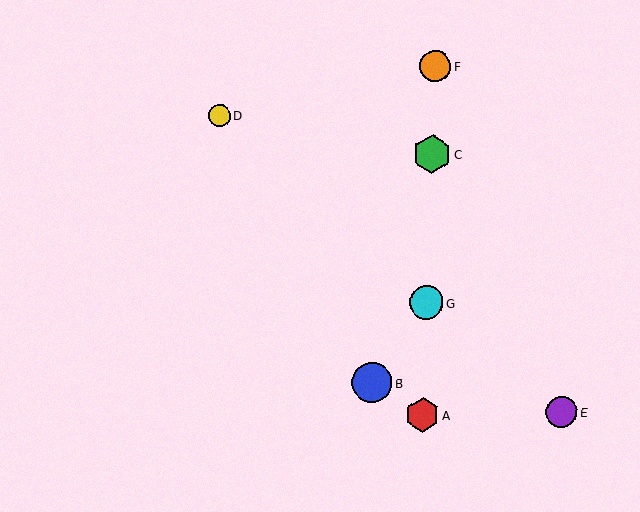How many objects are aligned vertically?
4 objects (A, C, F, G) are aligned vertically.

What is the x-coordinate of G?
Object G is at x≈426.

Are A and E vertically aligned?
No, A is at x≈422 and E is at x≈561.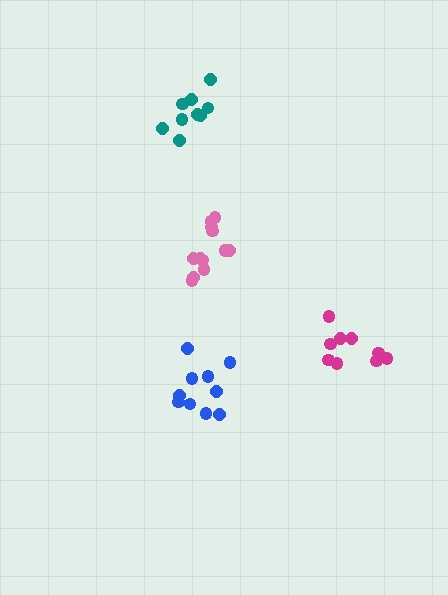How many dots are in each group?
Group 1: 12 dots, Group 2: 10 dots, Group 3: 10 dots, Group 4: 9 dots (41 total).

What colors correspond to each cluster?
The clusters are colored: pink, teal, blue, magenta.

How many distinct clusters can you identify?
There are 4 distinct clusters.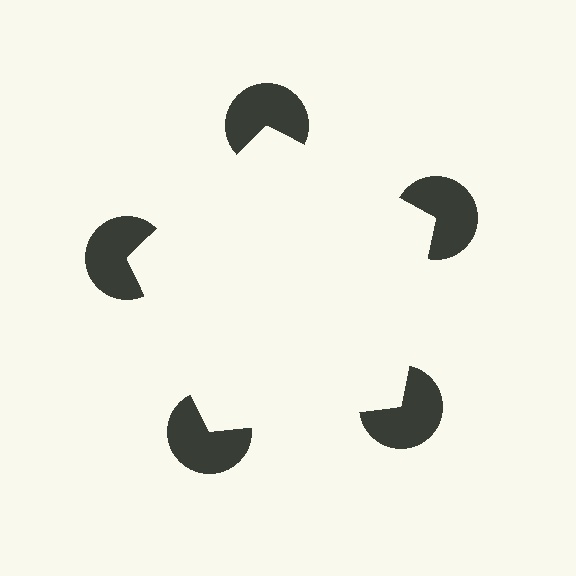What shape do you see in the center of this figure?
An illusory pentagon — its edges are inferred from the aligned wedge cuts in the pac-man discs, not physically drawn.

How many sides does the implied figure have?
5 sides.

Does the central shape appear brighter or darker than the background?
It typically appears slightly brighter than the background, even though no actual brightness change is drawn.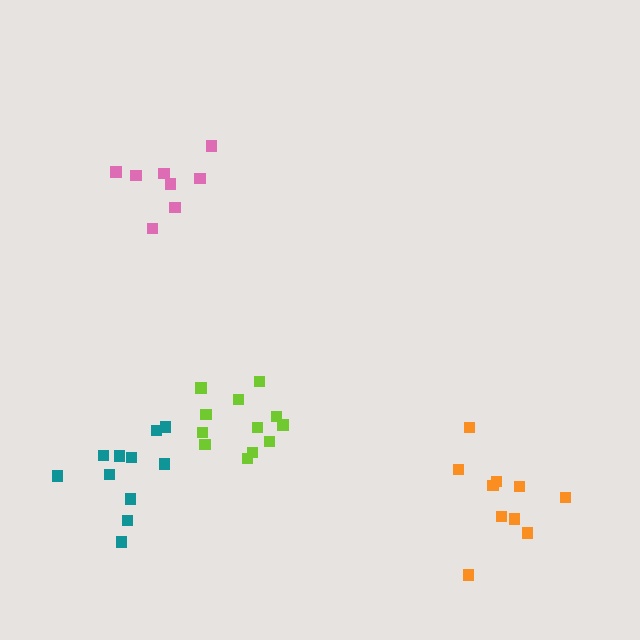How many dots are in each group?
Group 1: 12 dots, Group 2: 10 dots, Group 3: 11 dots, Group 4: 8 dots (41 total).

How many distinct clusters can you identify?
There are 4 distinct clusters.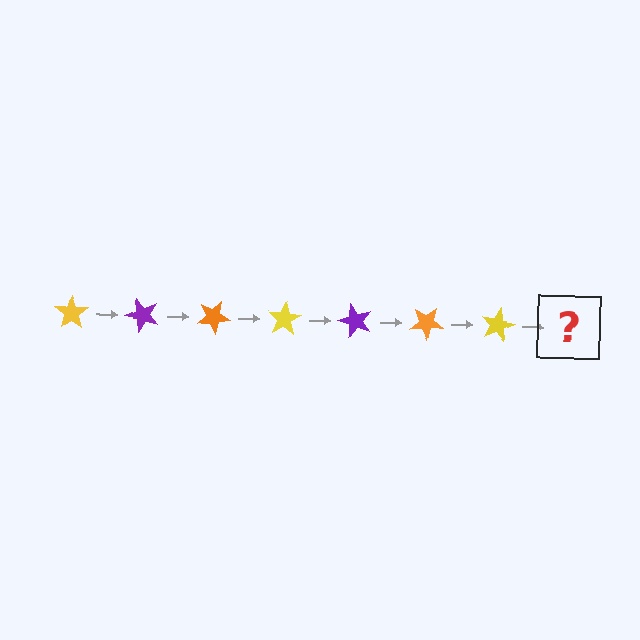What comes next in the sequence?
The next element should be a purple star, rotated 350 degrees from the start.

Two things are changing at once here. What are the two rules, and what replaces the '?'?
The two rules are that it rotates 50 degrees each step and the color cycles through yellow, purple, and orange. The '?' should be a purple star, rotated 350 degrees from the start.